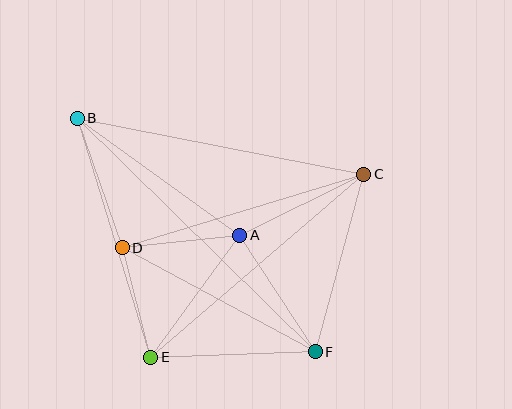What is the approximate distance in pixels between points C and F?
The distance between C and F is approximately 184 pixels.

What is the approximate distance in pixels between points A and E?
The distance between A and E is approximately 151 pixels.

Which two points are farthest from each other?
Points B and F are farthest from each other.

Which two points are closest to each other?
Points D and E are closest to each other.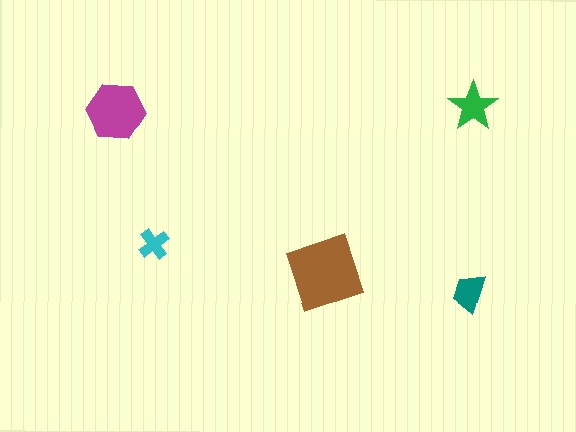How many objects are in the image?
There are 5 objects in the image.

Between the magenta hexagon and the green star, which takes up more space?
The magenta hexagon.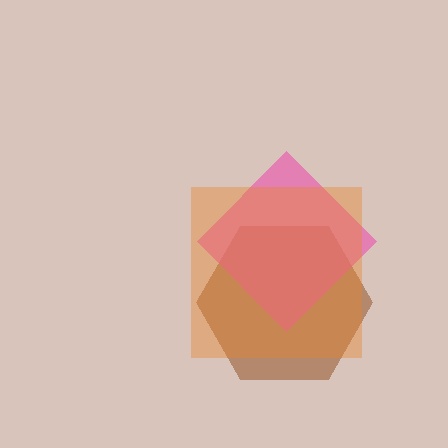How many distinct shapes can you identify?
There are 3 distinct shapes: a brown hexagon, a pink diamond, an orange square.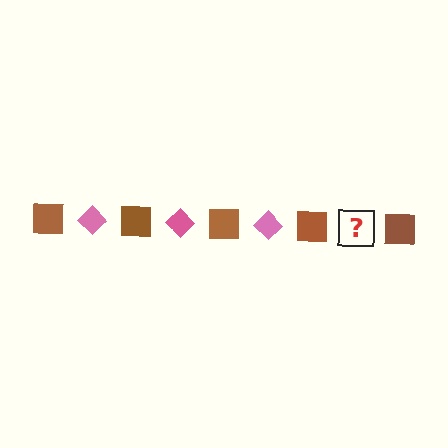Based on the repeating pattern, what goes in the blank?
The blank should be a pink diamond.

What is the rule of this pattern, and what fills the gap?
The rule is that the pattern alternates between brown square and pink diamond. The gap should be filled with a pink diamond.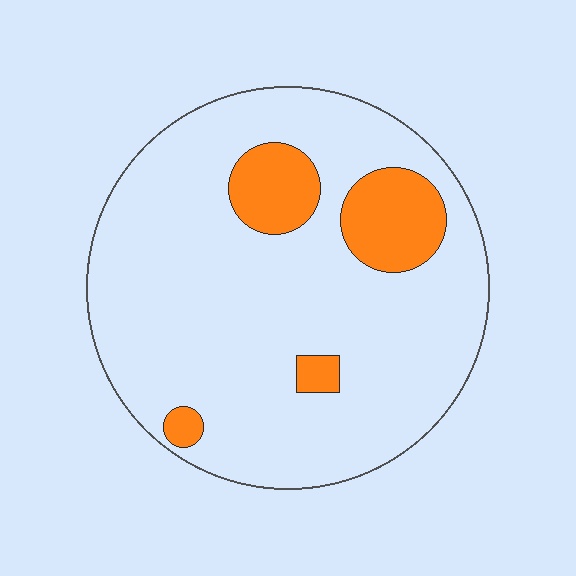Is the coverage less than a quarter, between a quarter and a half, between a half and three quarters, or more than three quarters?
Less than a quarter.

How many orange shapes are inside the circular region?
4.